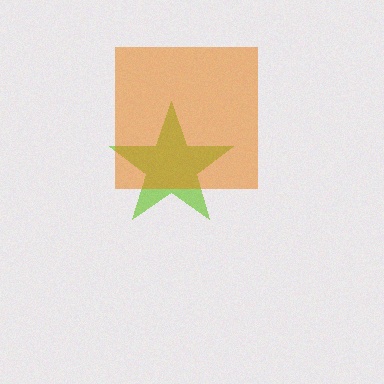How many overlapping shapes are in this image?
There are 2 overlapping shapes in the image.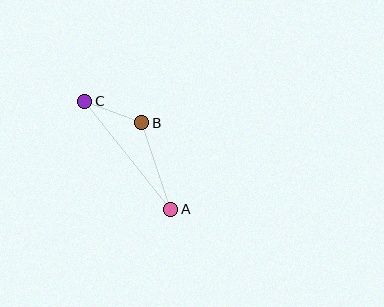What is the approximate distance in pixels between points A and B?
The distance between A and B is approximately 92 pixels.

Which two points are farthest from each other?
Points A and C are farthest from each other.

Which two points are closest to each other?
Points B and C are closest to each other.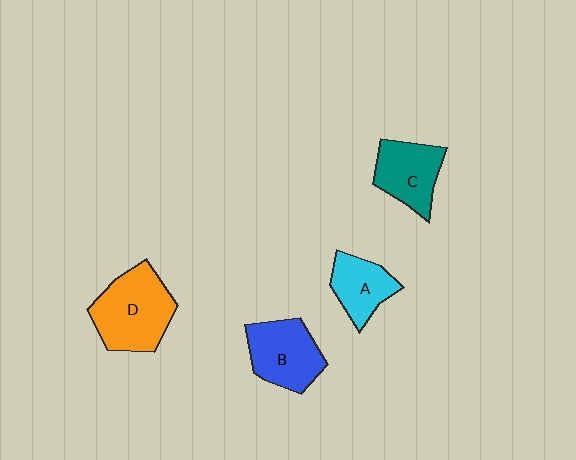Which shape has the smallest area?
Shape A (cyan).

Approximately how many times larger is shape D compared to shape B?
Approximately 1.3 times.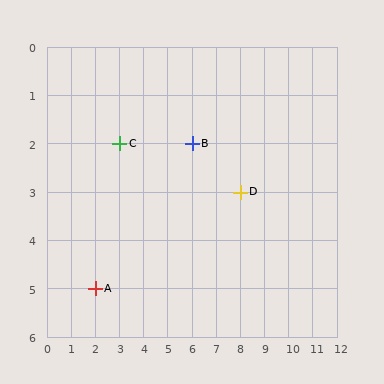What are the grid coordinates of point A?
Point A is at grid coordinates (2, 5).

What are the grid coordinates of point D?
Point D is at grid coordinates (8, 3).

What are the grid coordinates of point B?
Point B is at grid coordinates (6, 2).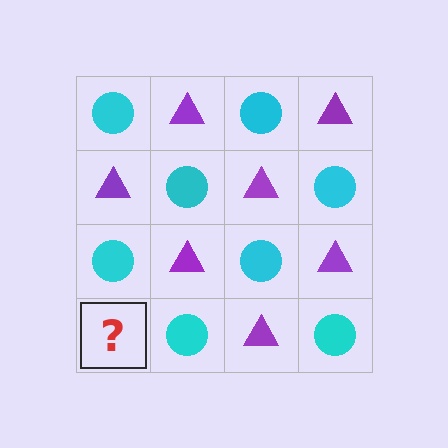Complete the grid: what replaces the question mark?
The question mark should be replaced with a purple triangle.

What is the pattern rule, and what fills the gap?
The rule is that it alternates cyan circle and purple triangle in a checkerboard pattern. The gap should be filled with a purple triangle.